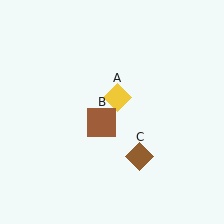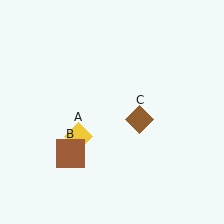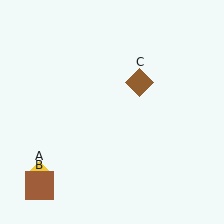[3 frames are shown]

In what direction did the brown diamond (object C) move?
The brown diamond (object C) moved up.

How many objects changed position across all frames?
3 objects changed position: yellow diamond (object A), brown square (object B), brown diamond (object C).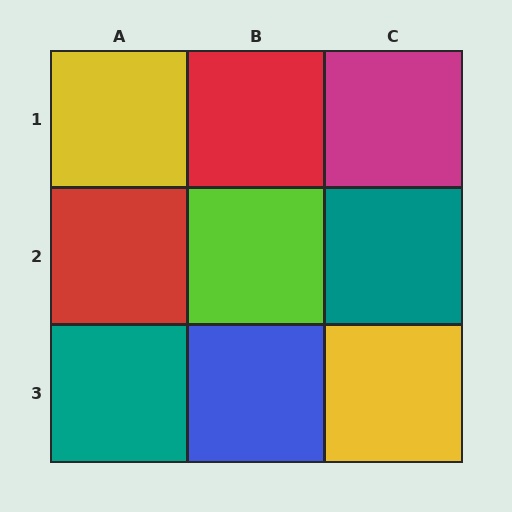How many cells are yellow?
2 cells are yellow.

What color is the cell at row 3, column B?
Blue.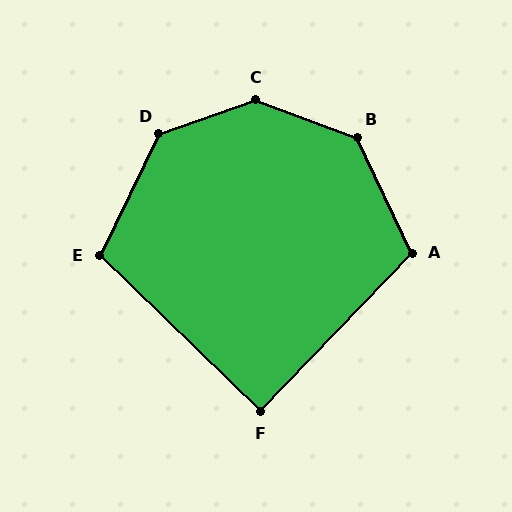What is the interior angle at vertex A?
Approximately 111 degrees (obtuse).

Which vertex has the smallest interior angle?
F, at approximately 89 degrees.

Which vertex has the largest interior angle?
C, at approximately 141 degrees.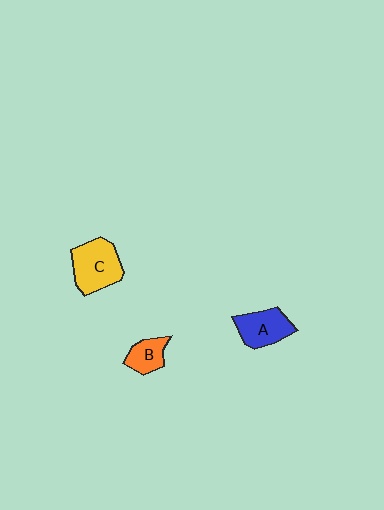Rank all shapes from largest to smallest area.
From largest to smallest: C (yellow), A (blue), B (orange).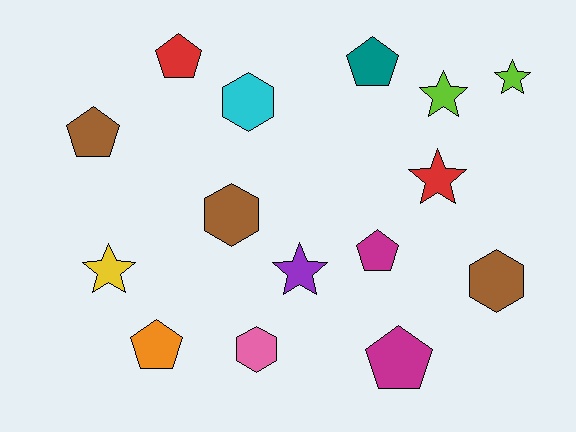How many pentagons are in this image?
There are 6 pentagons.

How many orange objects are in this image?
There is 1 orange object.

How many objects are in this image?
There are 15 objects.